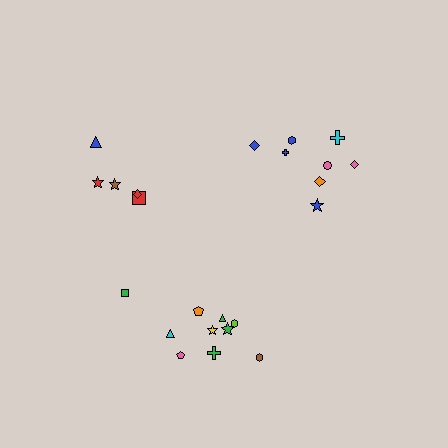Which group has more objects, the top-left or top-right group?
The top-right group.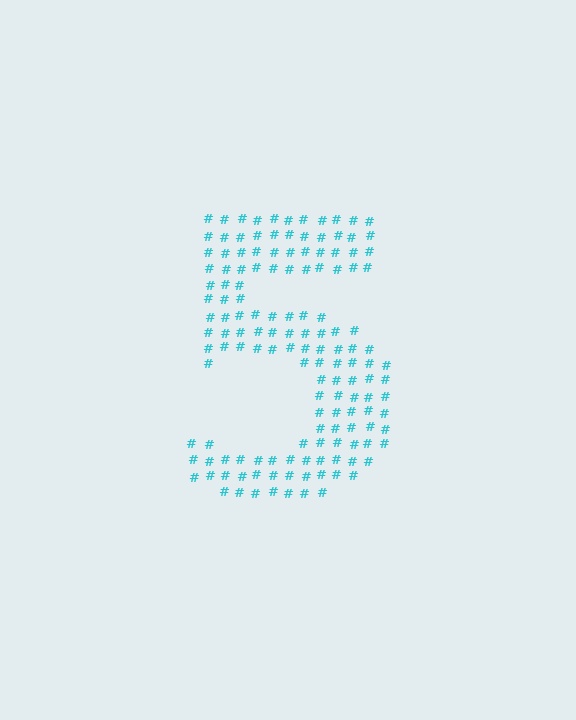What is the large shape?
The large shape is the digit 5.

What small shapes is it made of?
It is made of small hash symbols.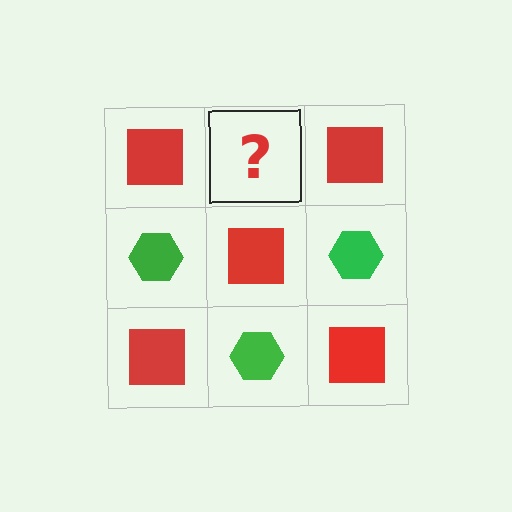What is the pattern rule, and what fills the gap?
The rule is that it alternates red square and green hexagon in a checkerboard pattern. The gap should be filled with a green hexagon.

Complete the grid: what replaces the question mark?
The question mark should be replaced with a green hexagon.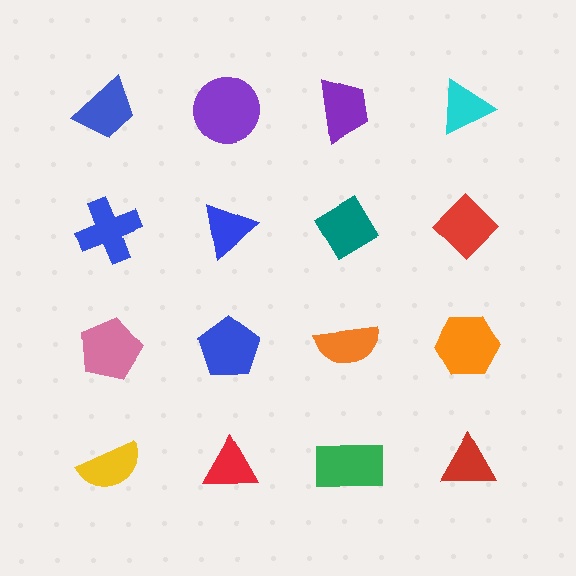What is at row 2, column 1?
A blue cross.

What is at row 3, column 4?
An orange hexagon.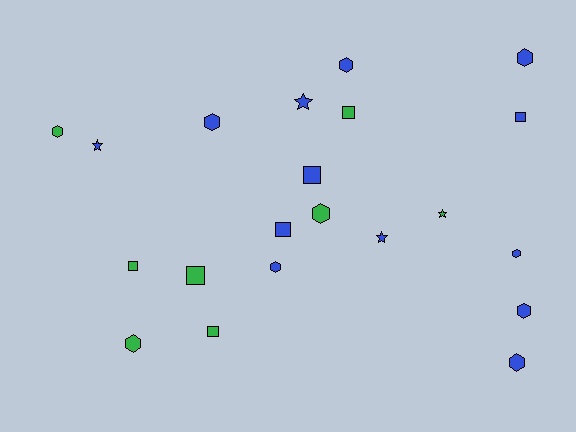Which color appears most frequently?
Blue, with 13 objects.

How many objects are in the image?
There are 21 objects.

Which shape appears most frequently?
Hexagon, with 10 objects.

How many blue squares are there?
There are 3 blue squares.